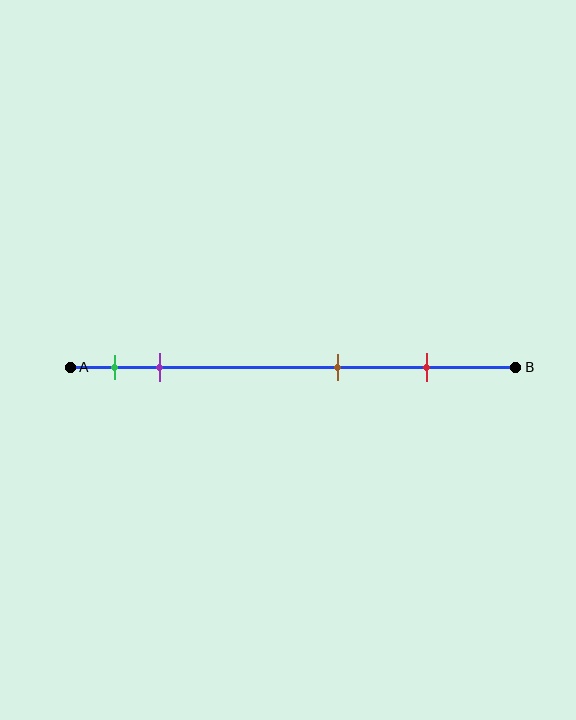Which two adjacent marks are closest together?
The green and purple marks are the closest adjacent pair.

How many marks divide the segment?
There are 4 marks dividing the segment.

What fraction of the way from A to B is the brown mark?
The brown mark is approximately 60% (0.6) of the way from A to B.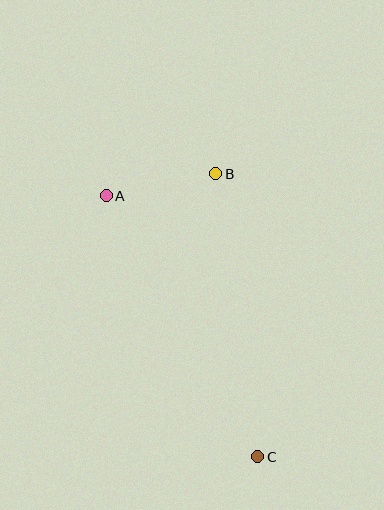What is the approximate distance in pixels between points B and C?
The distance between B and C is approximately 286 pixels.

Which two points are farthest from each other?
Points A and C are farthest from each other.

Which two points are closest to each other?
Points A and B are closest to each other.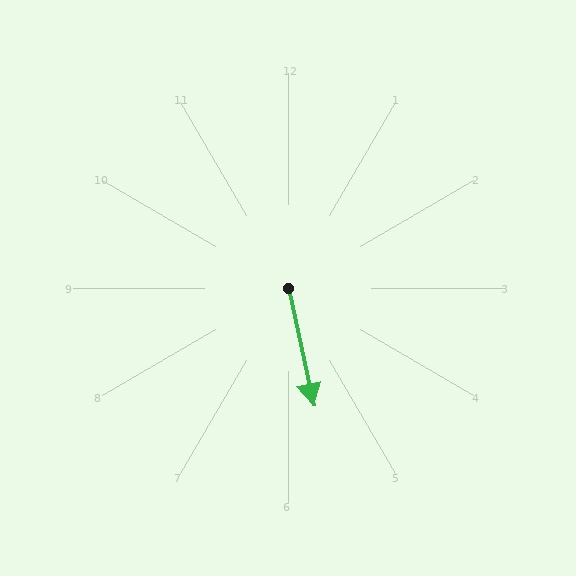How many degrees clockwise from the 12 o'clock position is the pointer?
Approximately 168 degrees.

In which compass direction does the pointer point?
South.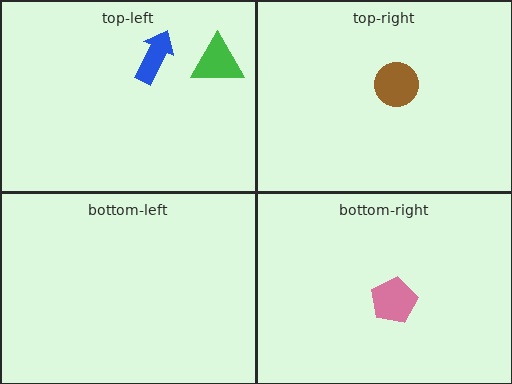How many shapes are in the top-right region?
1.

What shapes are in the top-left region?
The blue arrow, the green triangle.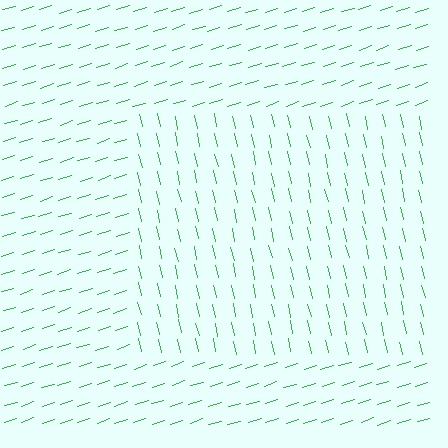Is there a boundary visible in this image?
Yes, there is a texture boundary formed by a change in line orientation.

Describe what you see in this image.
The image is filled with small green line segments. A rectangle region in the image has lines oriented differently from the surrounding lines, creating a visible texture boundary.